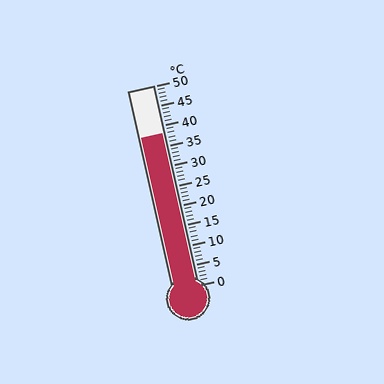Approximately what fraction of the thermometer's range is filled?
The thermometer is filled to approximately 75% of its range.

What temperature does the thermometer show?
The thermometer shows approximately 38°C.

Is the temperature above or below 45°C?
The temperature is below 45°C.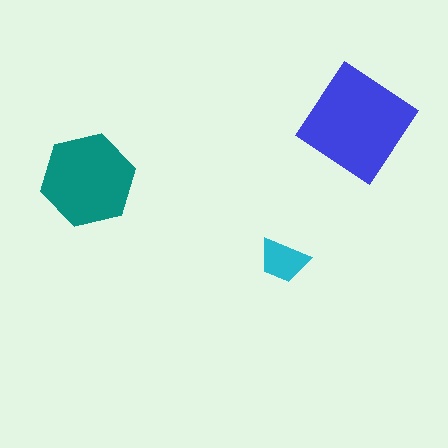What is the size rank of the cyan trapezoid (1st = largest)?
3rd.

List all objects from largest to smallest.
The blue diamond, the teal hexagon, the cyan trapezoid.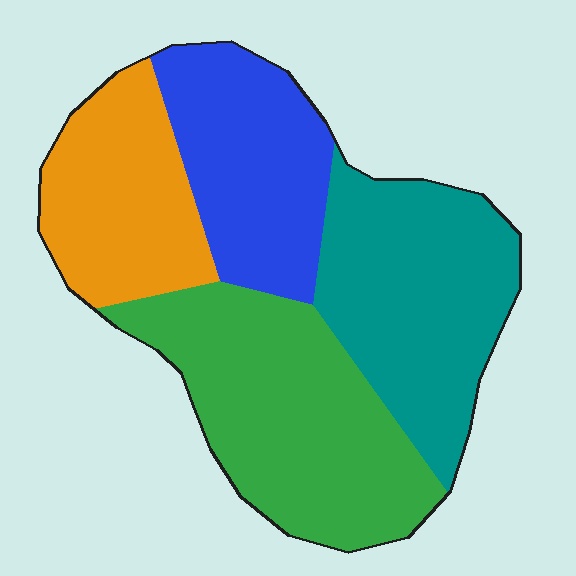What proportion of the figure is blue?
Blue takes up about one fifth (1/5) of the figure.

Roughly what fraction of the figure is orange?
Orange takes up less than a quarter of the figure.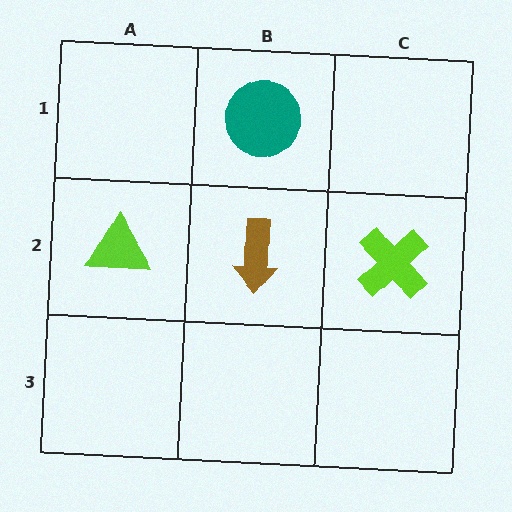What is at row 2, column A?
A lime triangle.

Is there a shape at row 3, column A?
No, that cell is empty.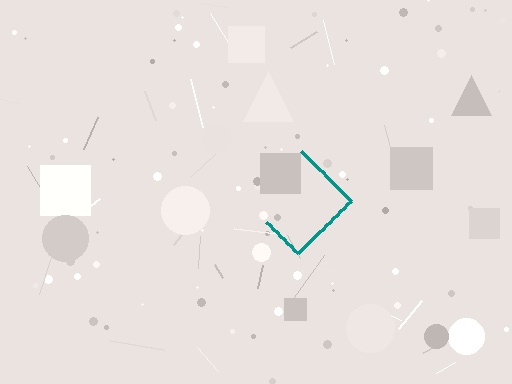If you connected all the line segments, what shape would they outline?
They would outline a diamond.